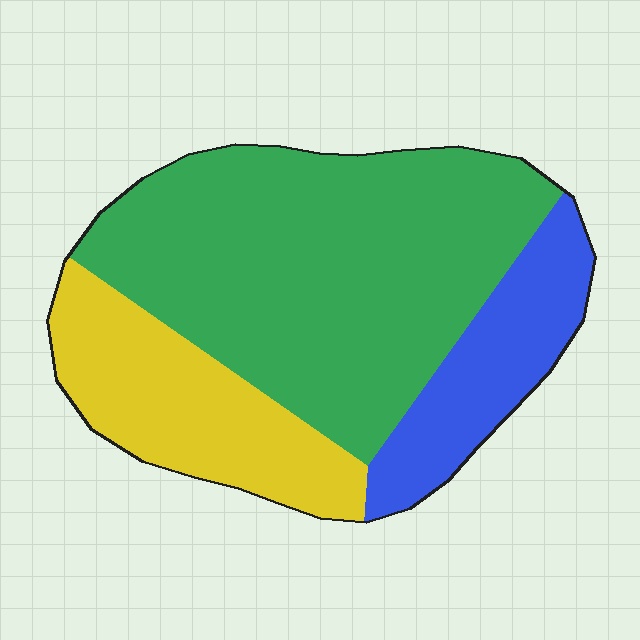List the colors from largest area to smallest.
From largest to smallest: green, yellow, blue.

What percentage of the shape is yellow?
Yellow covers roughly 25% of the shape.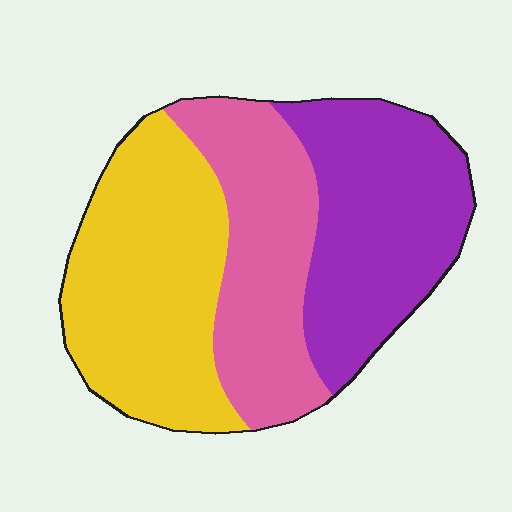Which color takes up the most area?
Yellow, at roughly 40%.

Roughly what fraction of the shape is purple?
Purple takes up about one third (1/3) of the shape.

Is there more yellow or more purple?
Yellow.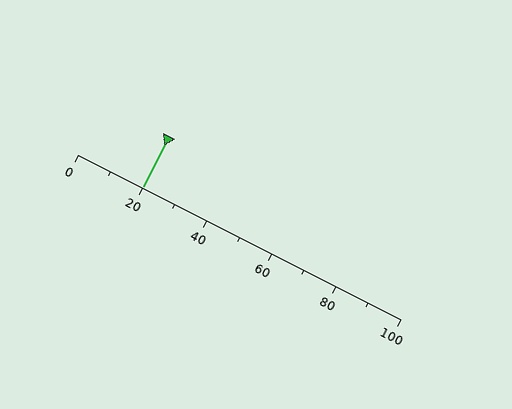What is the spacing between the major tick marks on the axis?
The major ticks are spaced 20 apart.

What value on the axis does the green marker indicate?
The marker indicates approximately 20.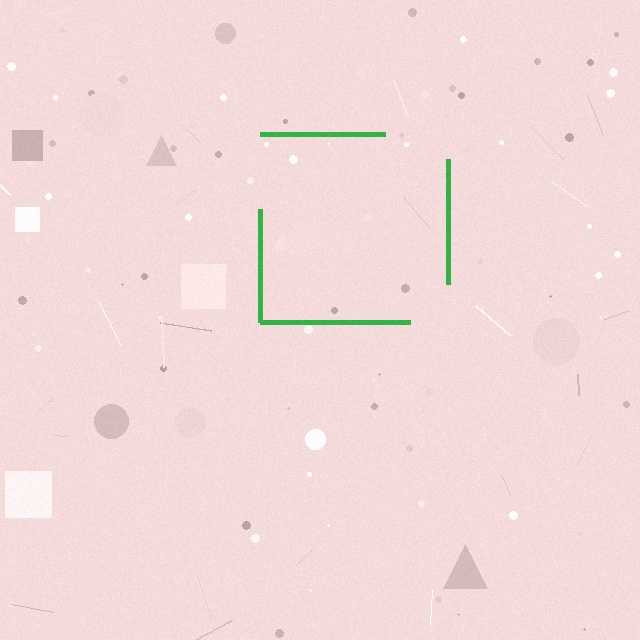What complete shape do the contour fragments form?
The contour fragments form a square.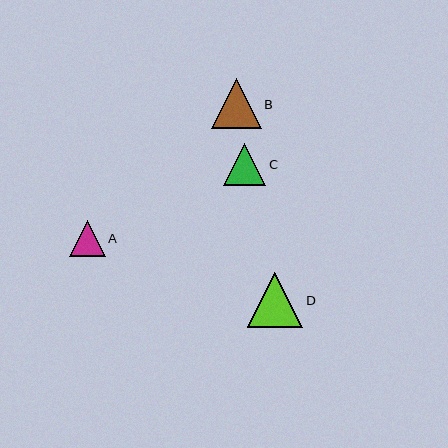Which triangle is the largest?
Triangle D is the largest with a size of approximately 56 pixels.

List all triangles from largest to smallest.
From largest to smallest: D, B, C, A.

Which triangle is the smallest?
Triangle A is the smallest with a size of approximately 36 pixels.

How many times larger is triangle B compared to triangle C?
Triangle B is approximately 1.2 times the size of triangle C.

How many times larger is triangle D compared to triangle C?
Triangle D is approximately 1.3 times the size of triangle C.